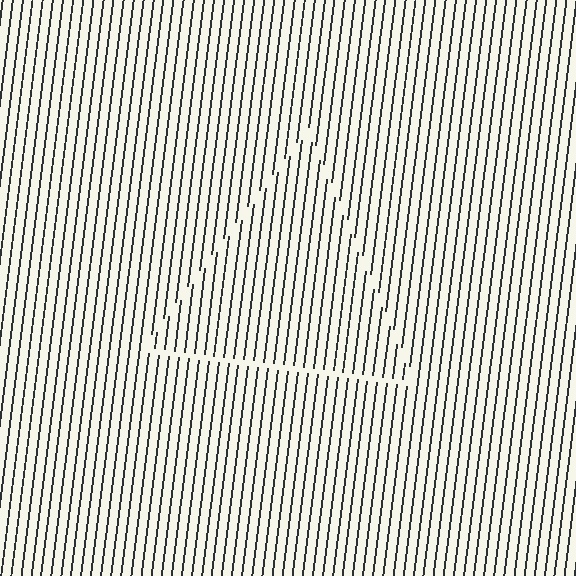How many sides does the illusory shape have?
3 sides — the line-ends trace a triangle.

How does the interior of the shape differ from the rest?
The interior of the shape contains the same grating, shifted by half a period — the contour is defined by the phase discontinuity where line-ends from the inner and outer gratings abut.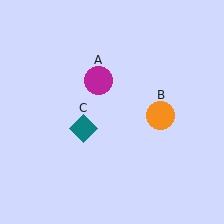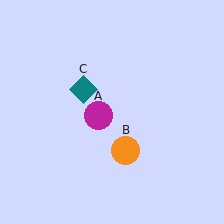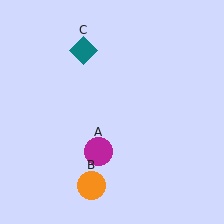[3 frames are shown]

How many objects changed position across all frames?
3 objects changed position: magenta circle (object A), orange circle (object B), teal diamond (object C).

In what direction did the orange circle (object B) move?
The orange circle (object B) moved down and to the left.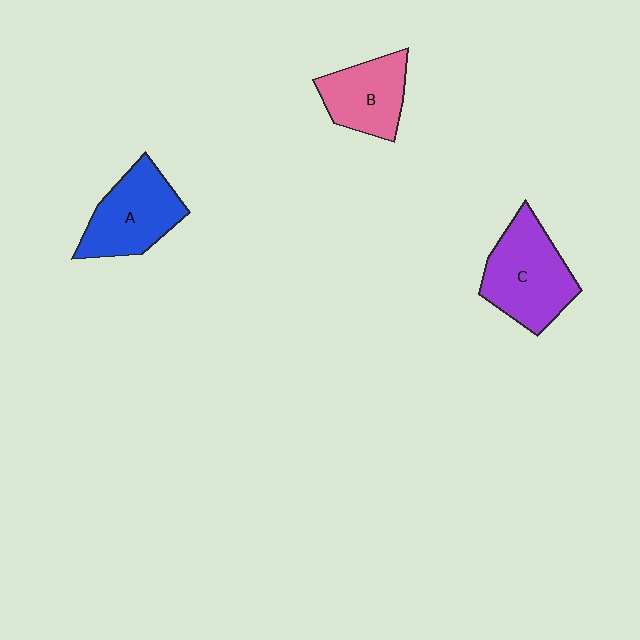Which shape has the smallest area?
Shape B (pink).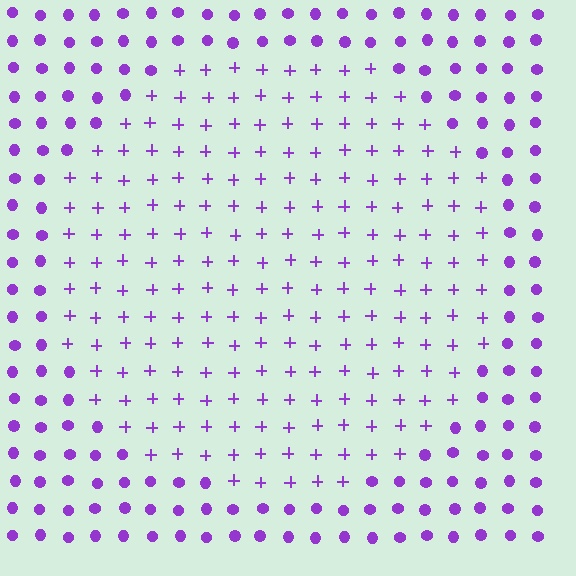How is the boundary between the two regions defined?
The boundary is defined by a change in element shape: plus signs inside vs. circles outside. All elements share the same color and spacing.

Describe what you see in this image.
The image is filled with small purple elements arranged in a uniform grid. A circle-shaped region contains plus signs, while the surrounding area contains circles. The boundary is defined purely by the change in element shape.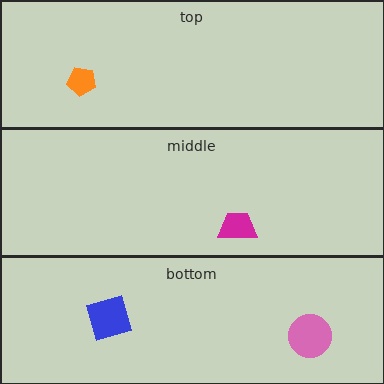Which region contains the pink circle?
The bottom region.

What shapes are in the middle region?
The magenta trapezoid.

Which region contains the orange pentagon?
The top region.